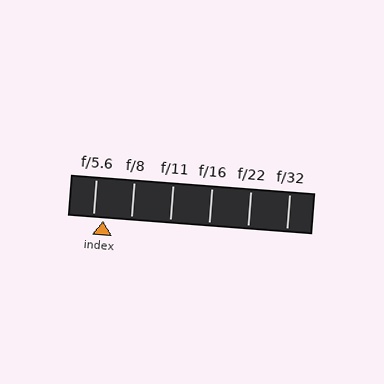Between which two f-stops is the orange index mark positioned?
The index mark is between f/5.6 and f/8.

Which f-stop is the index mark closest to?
The index mark is closest to f/5.6.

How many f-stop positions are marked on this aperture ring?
There are 6 f-stop positions marked.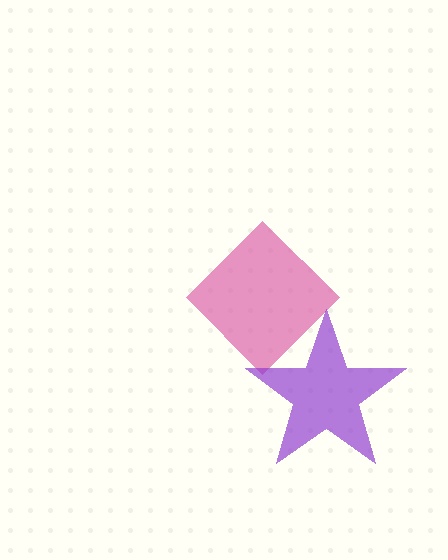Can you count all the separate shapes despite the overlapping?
Yes, there are 2 separate shapes.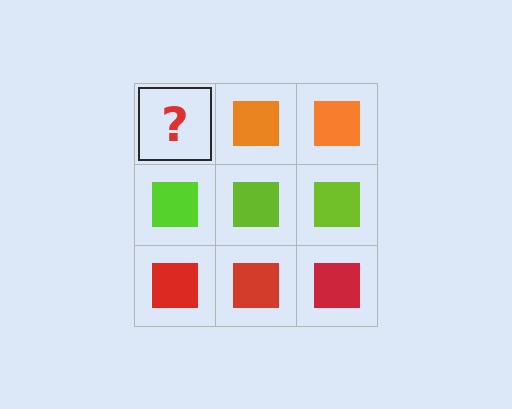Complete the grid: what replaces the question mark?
The question mark should be replaced with an orange square.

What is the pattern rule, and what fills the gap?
The rule is that each row has a consistent color. The gap should be filled with an orange square.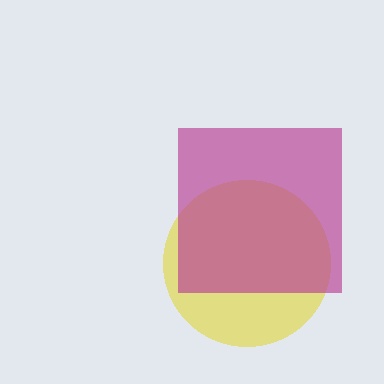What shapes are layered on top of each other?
The layered shapes are: a yellow circle, a magenta square.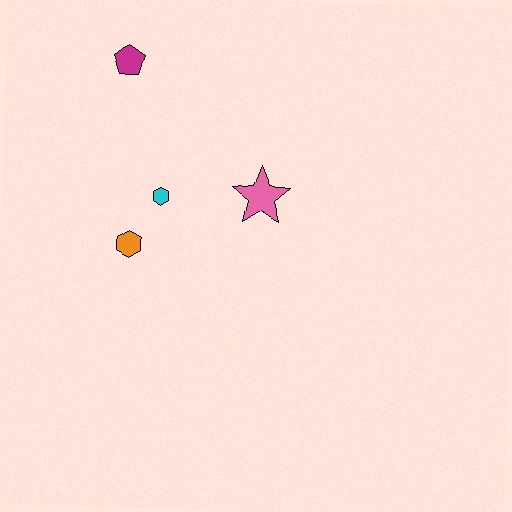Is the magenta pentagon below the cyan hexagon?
No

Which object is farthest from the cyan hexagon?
The magenta pentagon is farthest from the cyan hexagon.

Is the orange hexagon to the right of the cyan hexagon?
No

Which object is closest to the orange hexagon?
The cyan hexagon is closest to the orange hexagon.